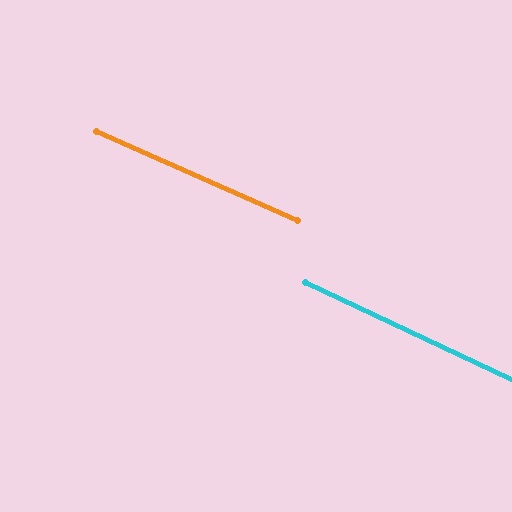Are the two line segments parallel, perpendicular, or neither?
Parallel — their directions differ by only 1.6°.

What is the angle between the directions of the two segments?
Approximately 2 degrees.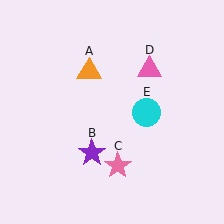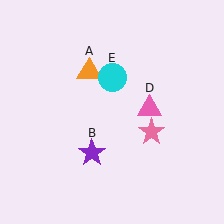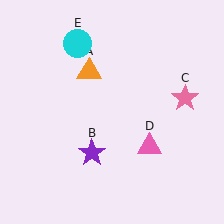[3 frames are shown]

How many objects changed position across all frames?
3 objects changed position: pink star (object C), pink triangle (object D), cyan circle (object E).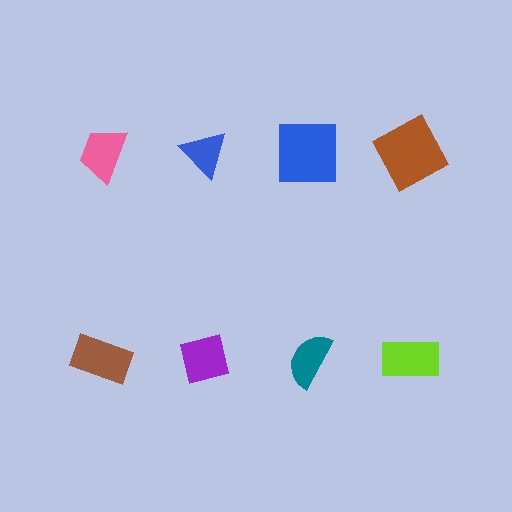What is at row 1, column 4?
A brown square.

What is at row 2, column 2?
A purple square.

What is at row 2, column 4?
A lime rectangle.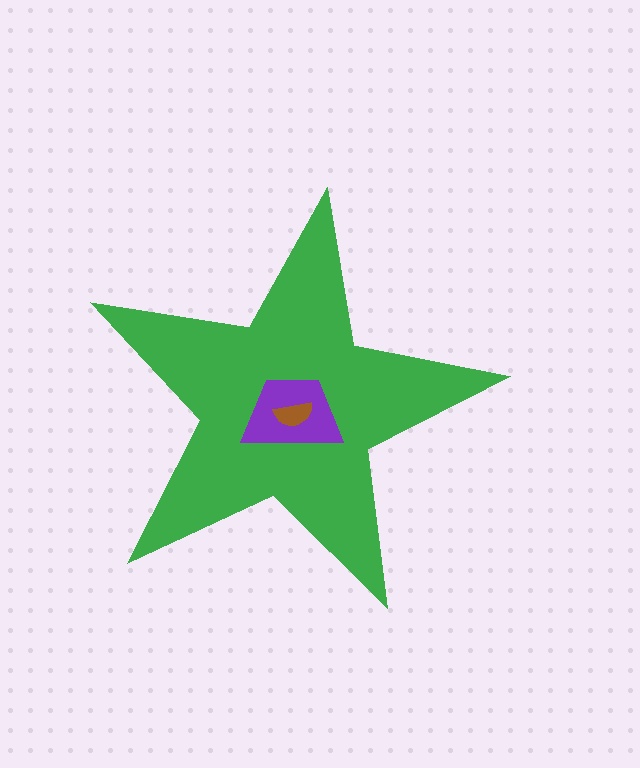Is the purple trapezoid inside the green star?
Yes.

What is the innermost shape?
The brown semicircle.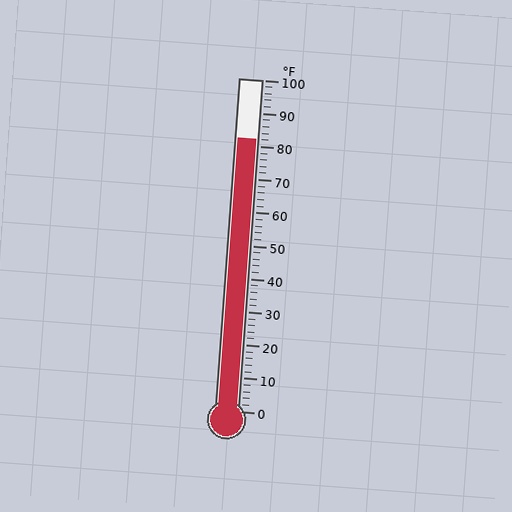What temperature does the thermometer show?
The thermometer shows approximately 82°F.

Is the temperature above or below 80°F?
The temperature is above 80°F.